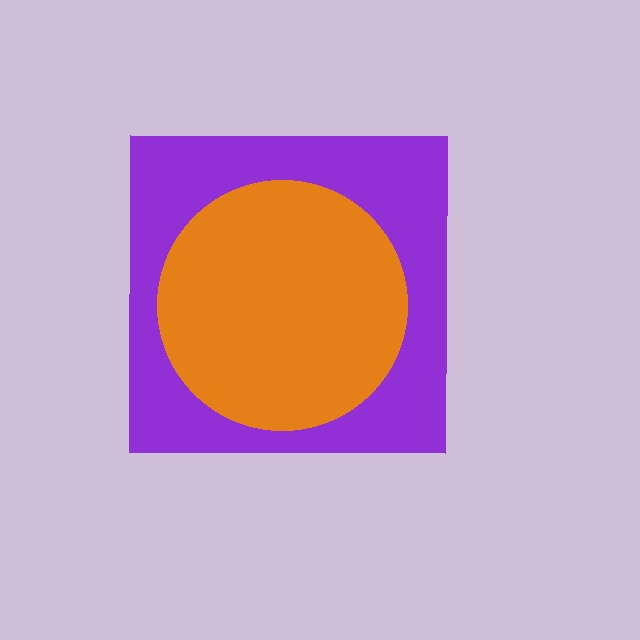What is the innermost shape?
The orange circle.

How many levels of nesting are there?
2.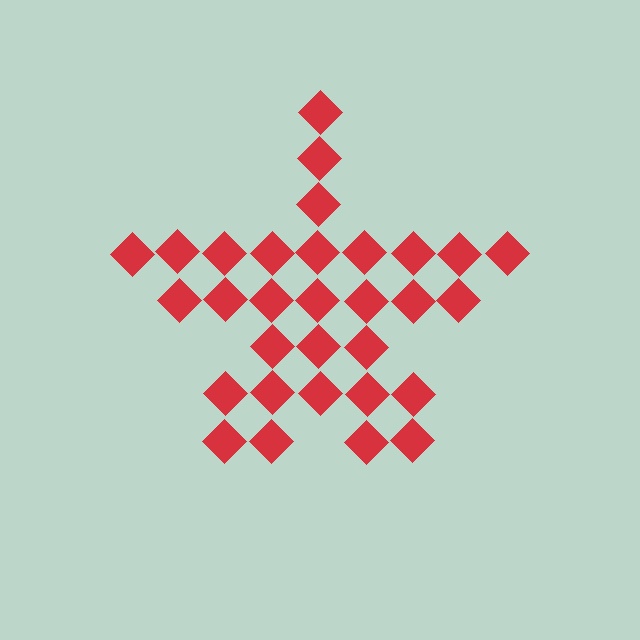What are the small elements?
The small elements are diamonds.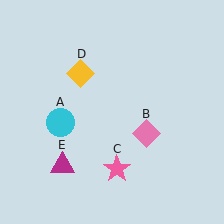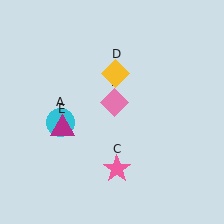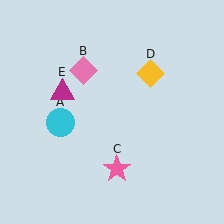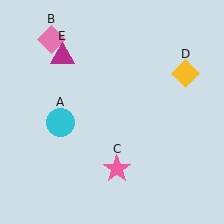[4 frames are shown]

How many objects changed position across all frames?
3 objects changed position: pink diamond (object B), yellow diamond (object D), magenta triangle (object E).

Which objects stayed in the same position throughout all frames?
Cyan circle (object A) and pink star (object C) remained stationary.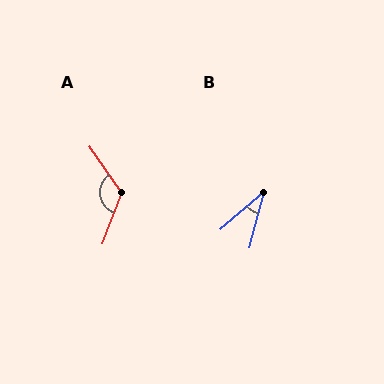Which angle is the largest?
A, at approximately 125 degrees.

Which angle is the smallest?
B, at approximately 34 degrees.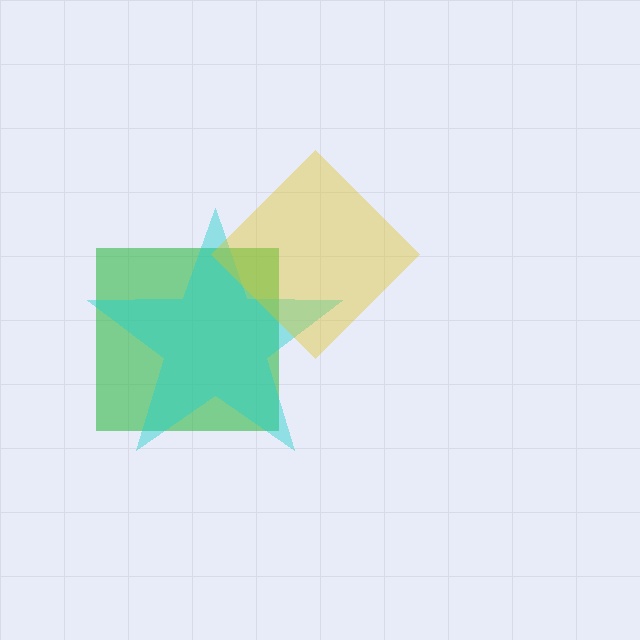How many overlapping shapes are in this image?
There are 3 overlapping shapes in the image.